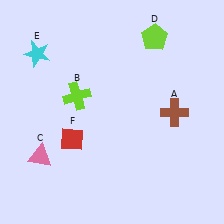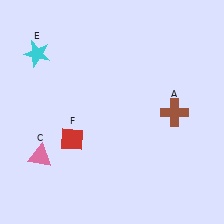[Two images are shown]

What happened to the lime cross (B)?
The lime cross (B) was removed in Image 2. It was in the top-left area of Image 1.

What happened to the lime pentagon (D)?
The lime pentagon (D) was removed in Image 2. It was in the top-right area of Image 1.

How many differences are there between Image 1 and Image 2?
There are 2 differences between the two images.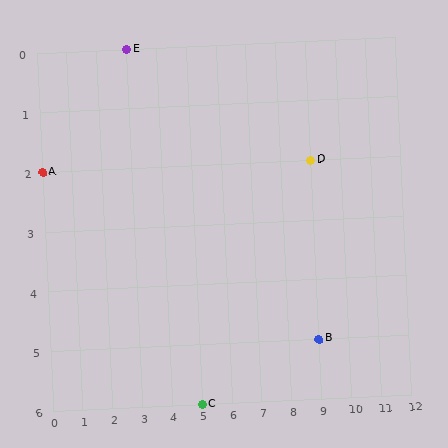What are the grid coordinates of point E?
Point E is at grid coordinates (3, 0).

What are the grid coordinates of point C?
Point C is at grid coordinates (5, 6).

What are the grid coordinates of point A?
Point A is at grid coordinates (0, 2).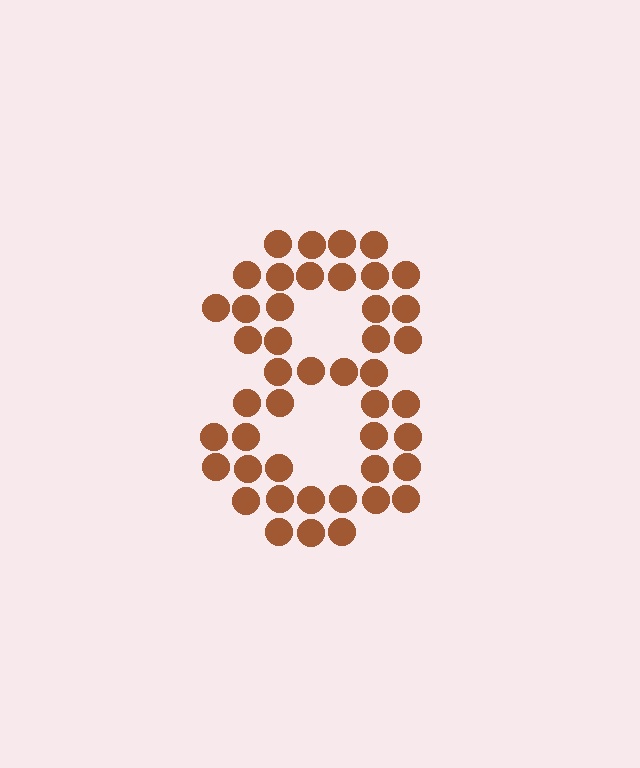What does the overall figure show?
The overall figure shows the digit 8.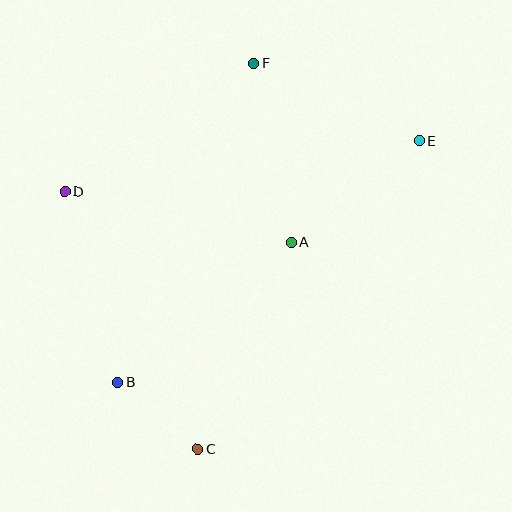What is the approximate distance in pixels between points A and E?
The distance between A and E is approximately 163 pixels.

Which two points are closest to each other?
Points B and C are closest to each other.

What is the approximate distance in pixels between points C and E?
The distance between C and E is approximately 379 pixels.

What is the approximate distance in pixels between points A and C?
The distance between A and C is approximately 226 pixels.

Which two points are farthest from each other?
Points C and F are farthest from each other.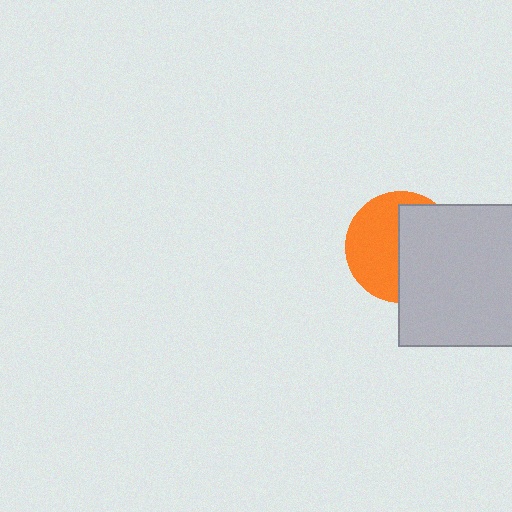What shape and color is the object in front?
The object in front is a light gray square.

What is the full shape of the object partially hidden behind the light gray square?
The partially hidden object is an orange circle.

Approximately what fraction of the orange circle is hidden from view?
Roughly 51% of the orange circle is hidden behind the light gray square.